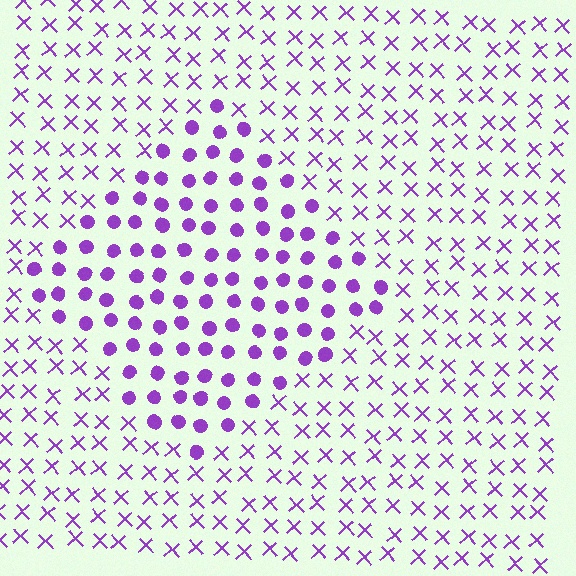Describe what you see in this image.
The image is filled with small purple elements arranged in a uniform grid. A diamond-shaped region contains circles, while the surrounding area contains X marks. The boundary is defined purely by the change in element shape.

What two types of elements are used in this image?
The image uses circles inside the diamond region and X marks outside it.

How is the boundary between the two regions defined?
The boundary is defined by a change in element shape: circles inside vs. X marks outside. All elements share the same color and spacing.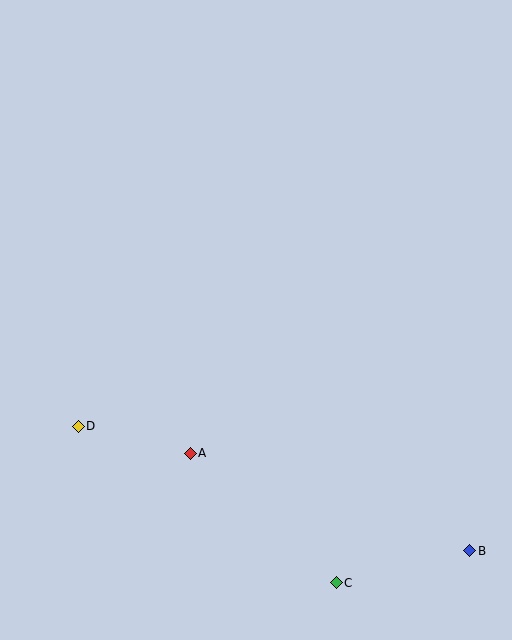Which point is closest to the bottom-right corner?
Point B is closest to the bottom-right corner.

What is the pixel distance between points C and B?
The distance between C and B is 137 pixels.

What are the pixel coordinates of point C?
Point C is at (336, 583).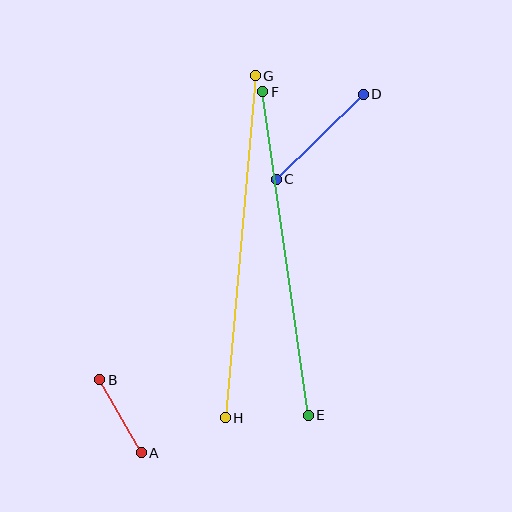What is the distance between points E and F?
The distance is approximately 327 pixels.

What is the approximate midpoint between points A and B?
The midpoint is at approximately (121, 416) pixels.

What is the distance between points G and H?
The distance is approximately 343 pixels.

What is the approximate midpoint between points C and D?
The midpoint is at approximately (320, 137) pixels.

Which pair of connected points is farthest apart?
Points G and H are farthest apart.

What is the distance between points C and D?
The distance is approximately 122 pixels.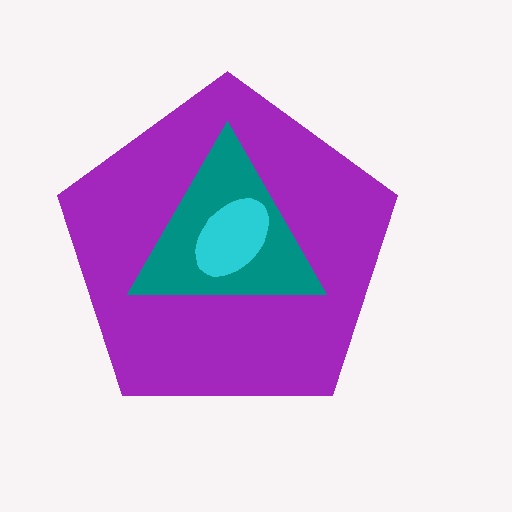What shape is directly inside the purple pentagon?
The teal triangle.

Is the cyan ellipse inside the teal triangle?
Yes.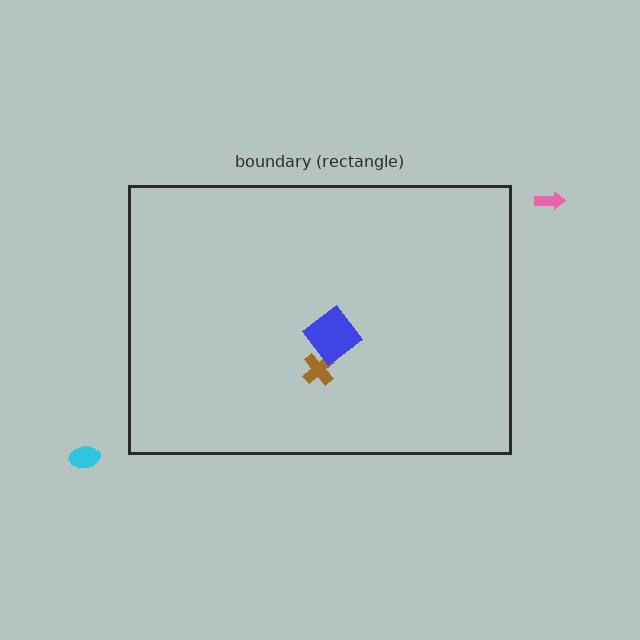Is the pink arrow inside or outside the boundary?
Outside.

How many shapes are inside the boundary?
2 inside, 2 outside.